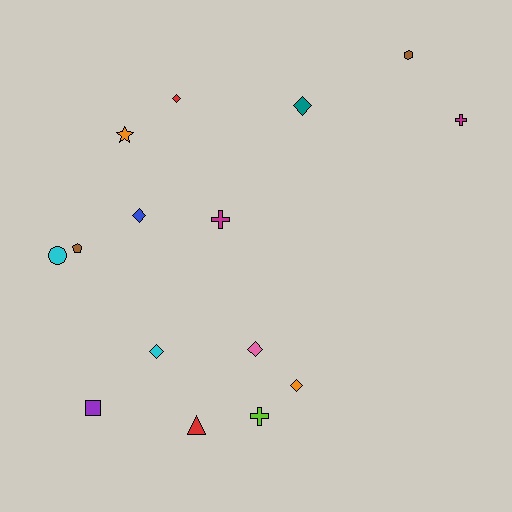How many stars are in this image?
There is 1 star.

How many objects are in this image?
There are 15 objects.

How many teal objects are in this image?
There is 1 teal object.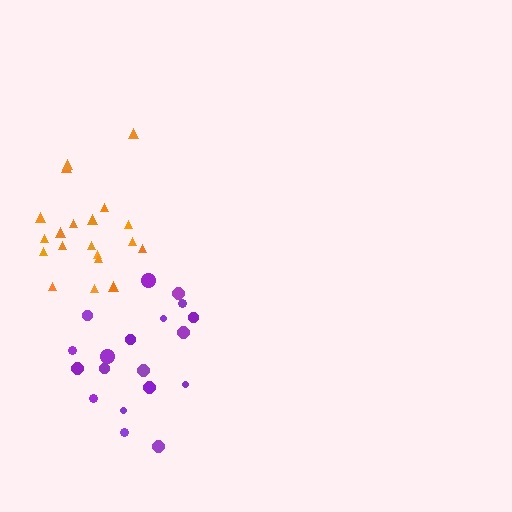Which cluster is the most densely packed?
Orange.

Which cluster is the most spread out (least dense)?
Purple.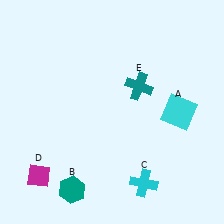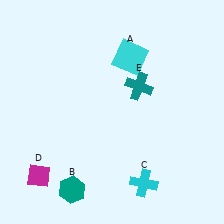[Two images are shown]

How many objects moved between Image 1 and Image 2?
1 object moved between the two images.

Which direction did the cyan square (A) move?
The cyan square (A) moved up.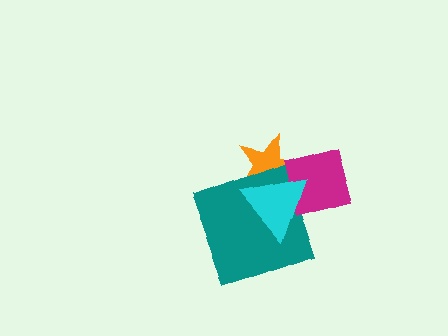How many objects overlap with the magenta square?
2 objects overlap with the magenta square.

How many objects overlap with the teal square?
2 objects overlap with the teal square.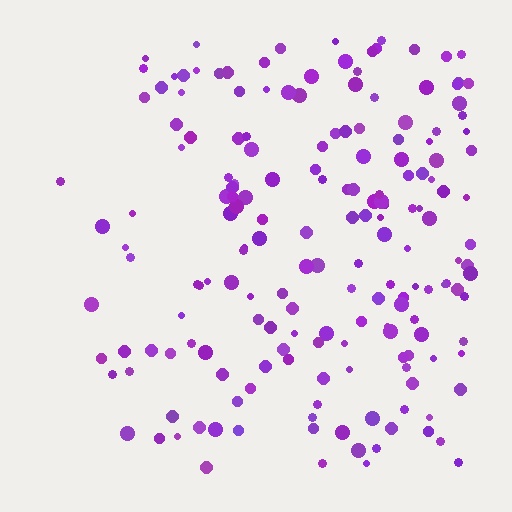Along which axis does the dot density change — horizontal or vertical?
Horizontal.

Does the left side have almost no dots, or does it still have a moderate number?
Still a moderate number, just noticeably fewer than the right.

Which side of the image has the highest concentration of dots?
The right.